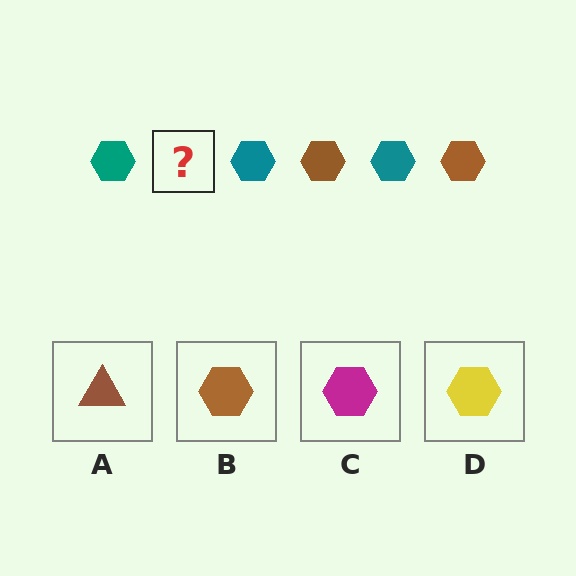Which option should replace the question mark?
Option B.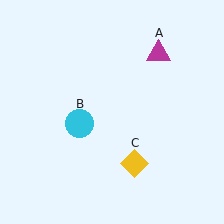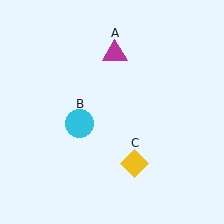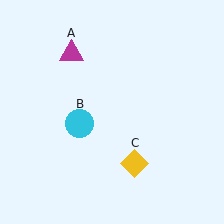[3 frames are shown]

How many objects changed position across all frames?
1 object changed position: magenta triangle (object A).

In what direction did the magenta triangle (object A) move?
The magenta triangle (object A) moved left.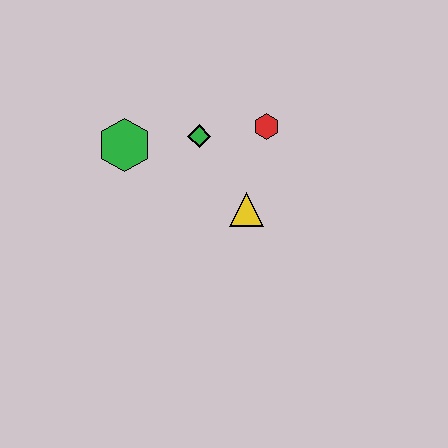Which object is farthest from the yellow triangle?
The green hexagon is farthest from the yellow triangle.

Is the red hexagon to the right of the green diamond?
Yes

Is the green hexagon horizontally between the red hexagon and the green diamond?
No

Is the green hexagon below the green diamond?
Yes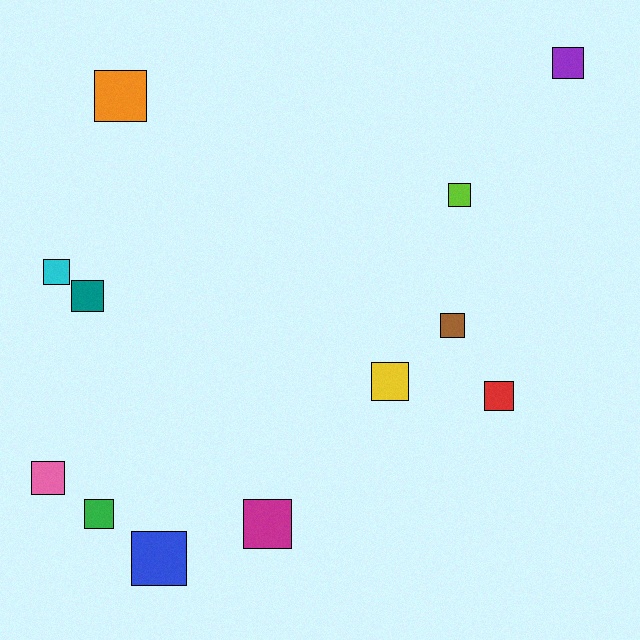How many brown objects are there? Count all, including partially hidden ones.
There is 1 brown object.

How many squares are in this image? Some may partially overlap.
There are 12 squares.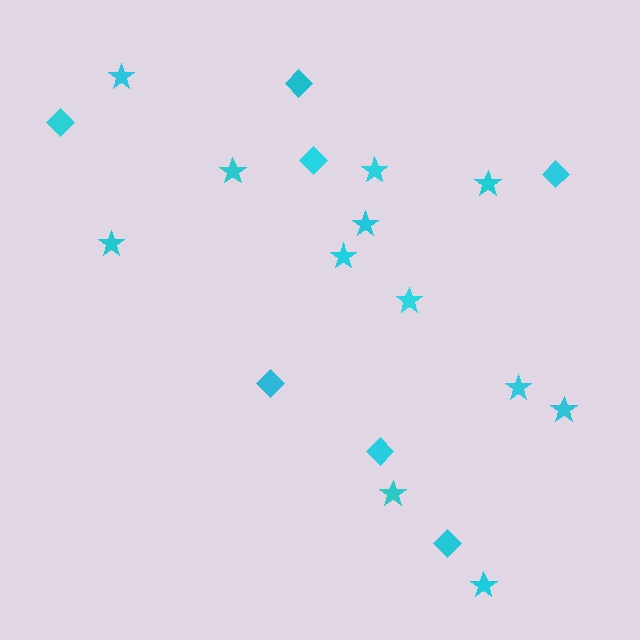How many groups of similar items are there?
There are 2 groups: one group of stars (12) and one group of diamonds (7).